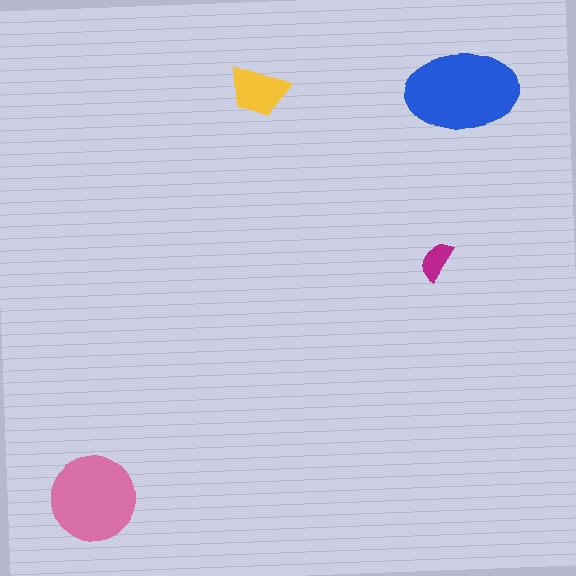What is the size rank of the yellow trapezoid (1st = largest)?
3rd.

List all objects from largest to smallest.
The blue ellipse, the pink circle, the yellow trapezoid, the magenta semicircle.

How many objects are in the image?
There are 4 objects in the image.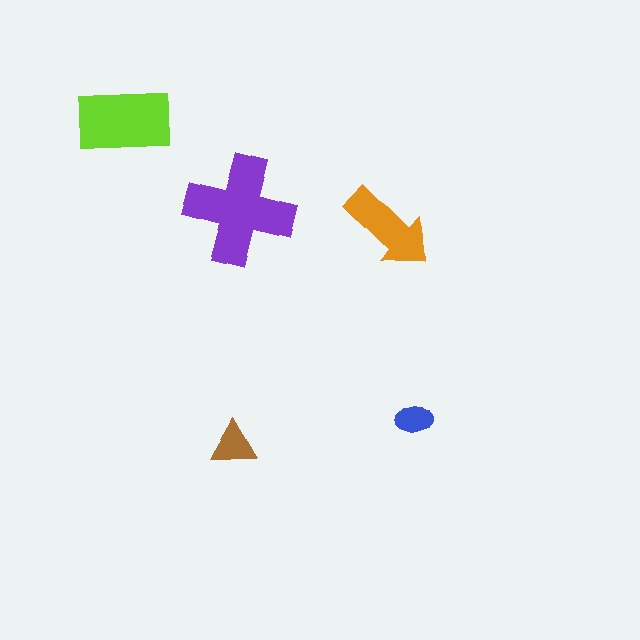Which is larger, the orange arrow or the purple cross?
The purple cross.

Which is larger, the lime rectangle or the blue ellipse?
The lime rectangle.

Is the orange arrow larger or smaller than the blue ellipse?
Larger.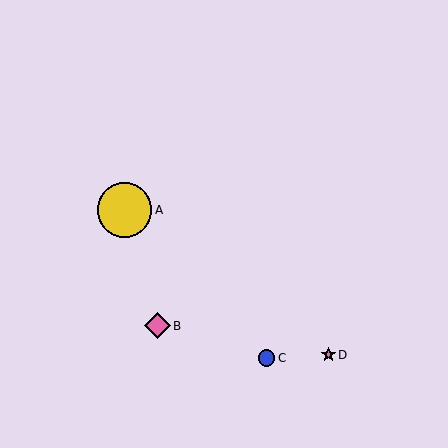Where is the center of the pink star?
The center of the pink star is at (329, 355).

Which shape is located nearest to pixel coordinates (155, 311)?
The pink diamond (labeled B) at (158, 326) is nearest to that location.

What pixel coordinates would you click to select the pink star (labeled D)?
Click at (329, 355) to select the pink star D.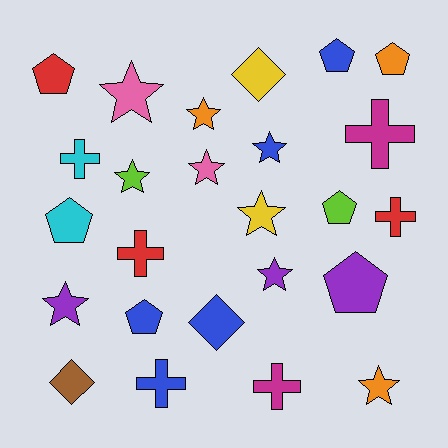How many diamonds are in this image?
There are 3 diamonds.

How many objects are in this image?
There are 25 objects.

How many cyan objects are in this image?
There are 2 cyan objects.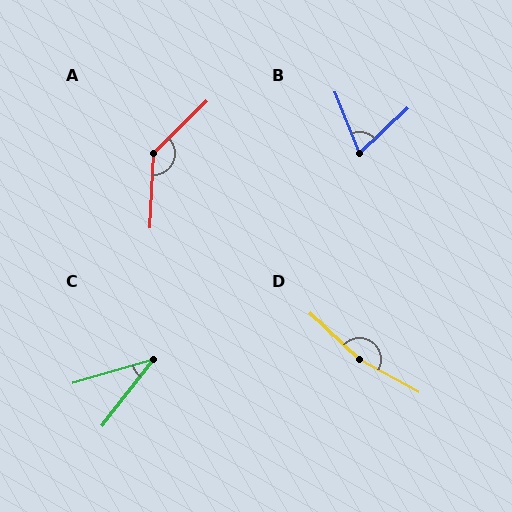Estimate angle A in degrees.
Approximately 137 degrees.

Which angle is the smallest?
C, at approximately 36 degrees.